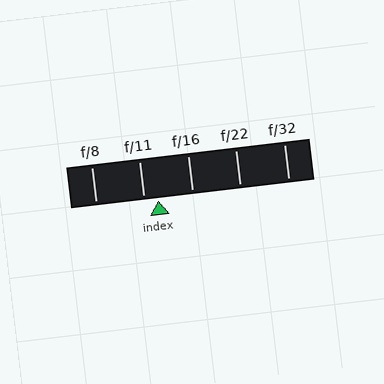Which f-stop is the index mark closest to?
The index mark is closest to f/11.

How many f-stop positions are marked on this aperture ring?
There are 5 f-stop positions marked.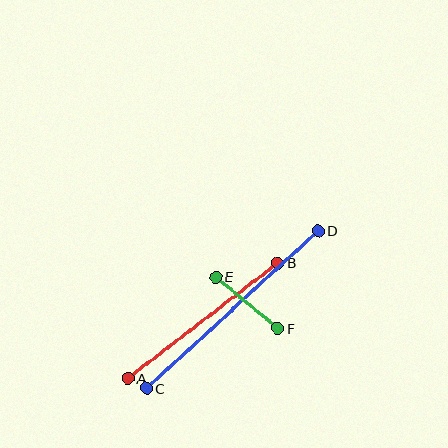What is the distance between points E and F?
The distance is approximately 81 pixels.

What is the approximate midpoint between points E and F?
The midpoint is at approximately (247, 303) pixels.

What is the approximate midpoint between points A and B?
The midpoint is at approximately (203, 321) pixels.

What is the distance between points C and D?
The distance is approximately 233 pixels.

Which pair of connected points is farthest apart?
Points C and D are farthest apart.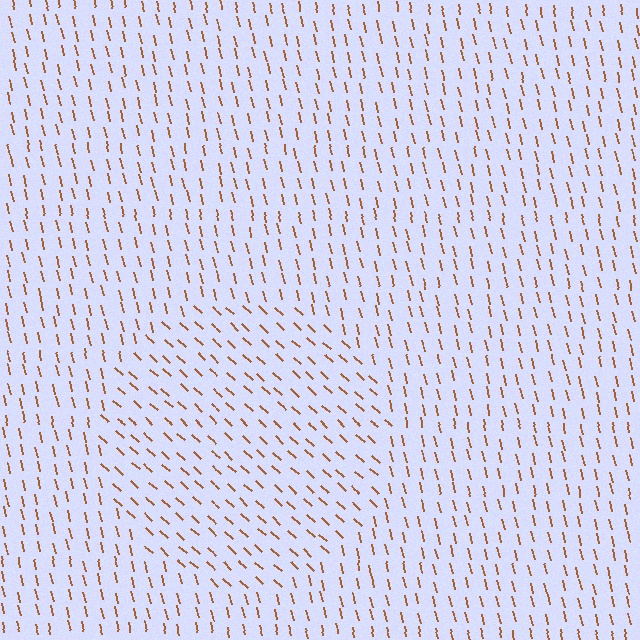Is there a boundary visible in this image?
Yes, there is a texture boundary formed by a change in line orientation.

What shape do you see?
I see a circle.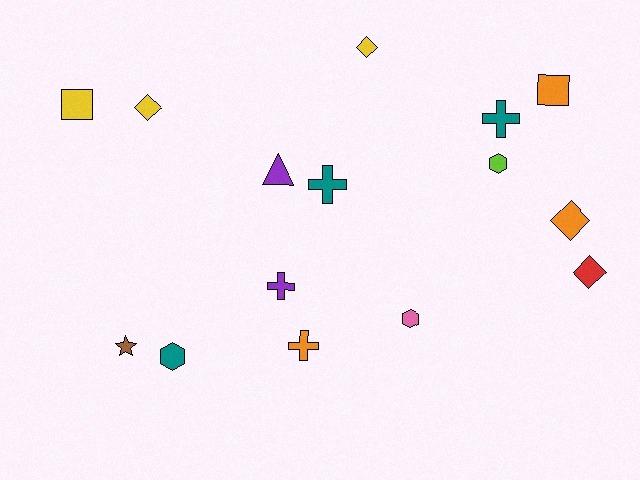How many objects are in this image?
There are 15 objects.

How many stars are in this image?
There is 1 star.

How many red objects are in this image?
There is 1 red object.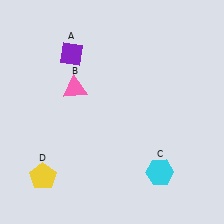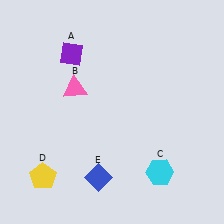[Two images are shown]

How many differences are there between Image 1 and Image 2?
There is 1 difference between the two images.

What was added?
A blue diamond (E) was added in Image 2.